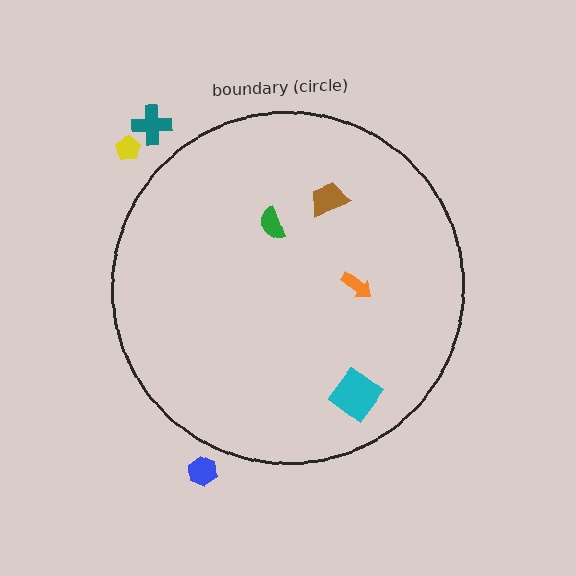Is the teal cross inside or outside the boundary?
Outside.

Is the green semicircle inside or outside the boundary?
Inside.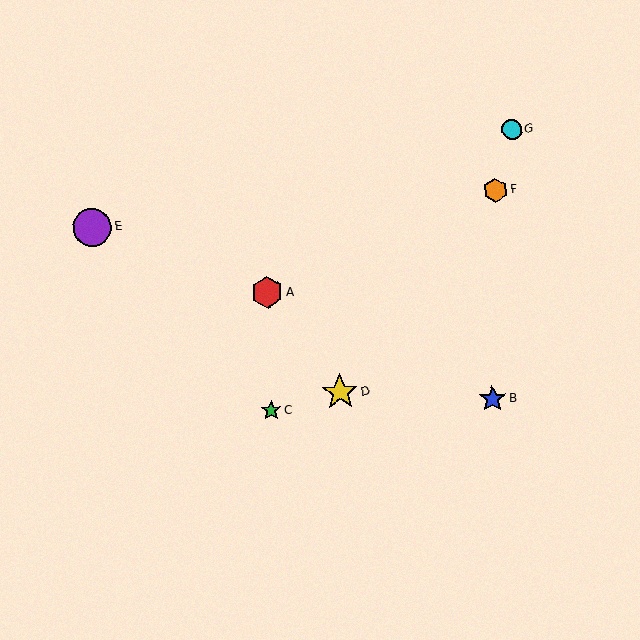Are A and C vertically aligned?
Yes, both are at x≈267.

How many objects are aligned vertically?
2 objects (A, C) are aligned vertically.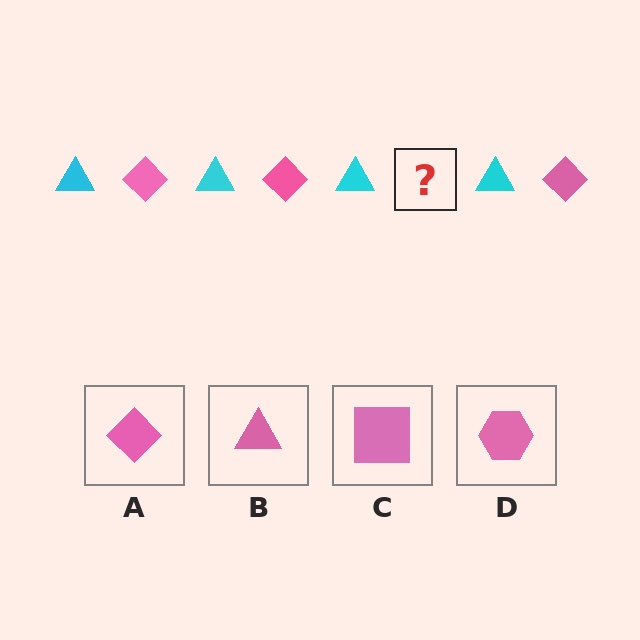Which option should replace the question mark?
Option A.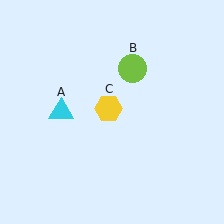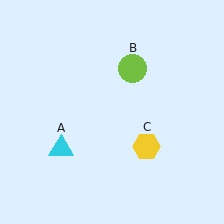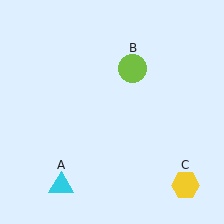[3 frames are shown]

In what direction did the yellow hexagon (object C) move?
The yellow hexagon (object C) moved down and to the right.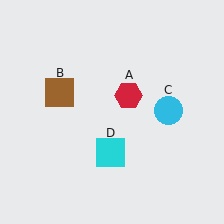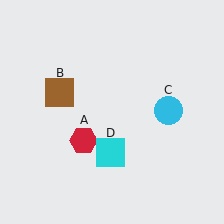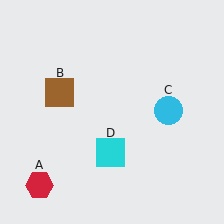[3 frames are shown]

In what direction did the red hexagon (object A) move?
The red hexagon (object A) moved down and to the left.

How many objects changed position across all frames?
1 object changed position: red hexagon (object A).